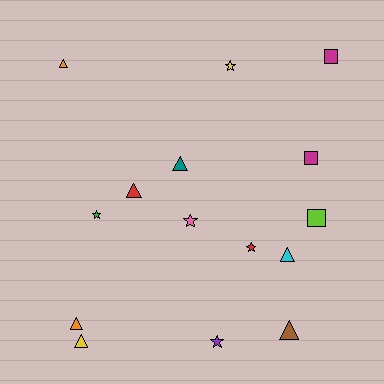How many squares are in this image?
There are 3 squares.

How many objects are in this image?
There are 15 objects.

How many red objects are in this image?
There are 2 red objects.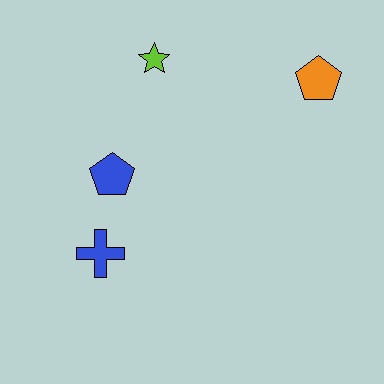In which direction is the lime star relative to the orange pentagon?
The lime star is to the left of the orange pentagon.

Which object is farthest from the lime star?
The blue cross is farthest from the lime star.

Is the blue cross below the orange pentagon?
Yes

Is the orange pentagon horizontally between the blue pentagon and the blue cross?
No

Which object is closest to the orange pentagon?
The lime star is closest to the orange pentagon.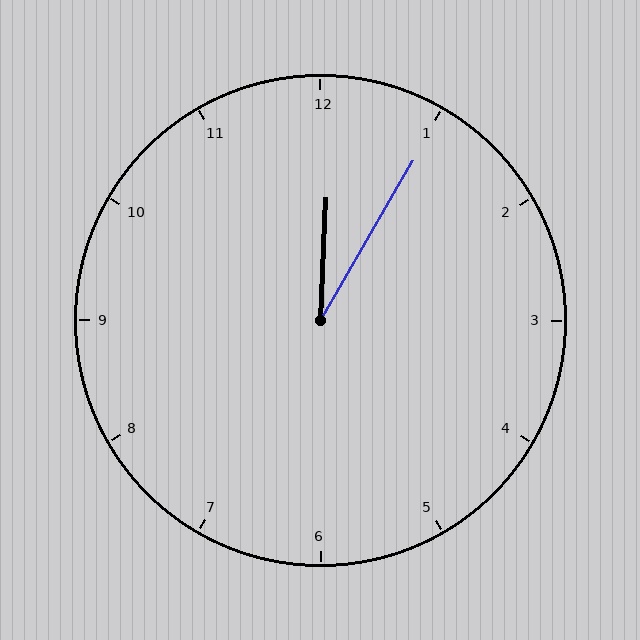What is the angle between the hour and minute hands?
Approximately 28 degrees.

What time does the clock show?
12:05.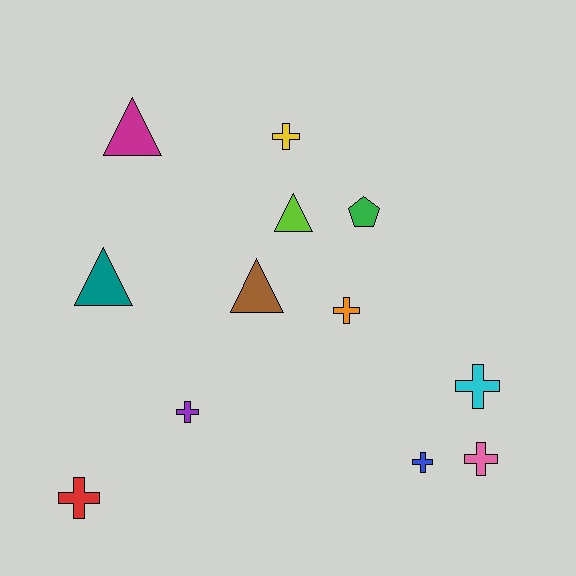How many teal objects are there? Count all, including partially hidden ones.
There is 1 teal object.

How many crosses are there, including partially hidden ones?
There are 7 crosses.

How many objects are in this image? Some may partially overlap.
There are 12 objects.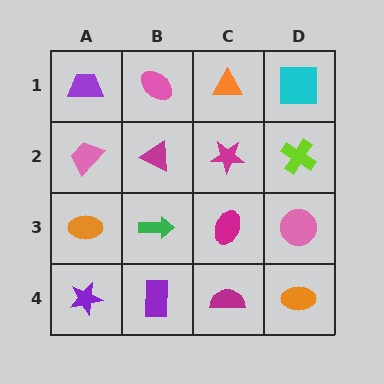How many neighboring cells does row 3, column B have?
4.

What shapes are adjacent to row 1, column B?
A magenta triangle (row 2, column B), a purple trapezoid (row 1, column A), an orange triangle (row 1, column C).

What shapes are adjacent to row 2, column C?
An orange triangle (row 1, column C), a magenta ellipse (row 3, column C), a magenta triangle (row 2, column B), a lime cross (row 2, column D).